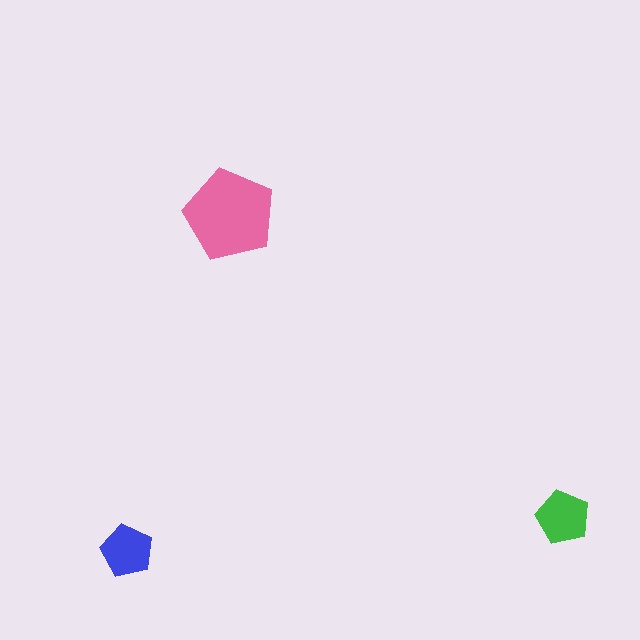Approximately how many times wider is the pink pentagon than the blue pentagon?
About 1.5 times wider.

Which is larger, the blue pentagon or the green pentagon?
The green one.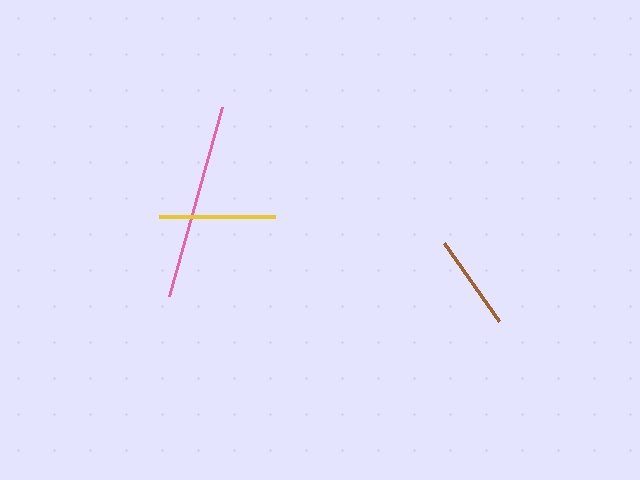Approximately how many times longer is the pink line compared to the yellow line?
The pink line is approximately 1.7 times the length of the yellow line.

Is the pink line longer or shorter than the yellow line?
The pink line is longer than the yellow line.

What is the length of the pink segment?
The pink segment is approximately 196 pixels long.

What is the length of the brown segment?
The brown segment is approximately 95 pixels long.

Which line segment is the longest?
The pink line is the longest at approximately 196 pixels.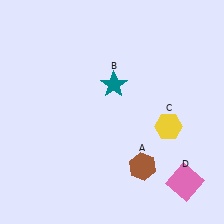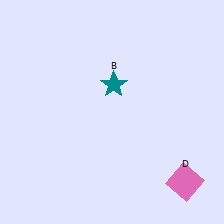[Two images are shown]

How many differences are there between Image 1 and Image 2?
There are 2 differences between the two images.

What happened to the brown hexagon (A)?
The brown hexagon (A) was removed in Image 2. It was in the bottom-right area of Image 1.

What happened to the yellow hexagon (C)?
The yellow hexagon (C) was removed in Image 2. It was in the bottom-right area of Image 1.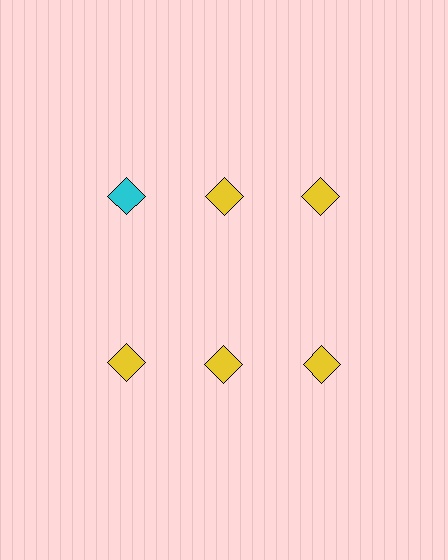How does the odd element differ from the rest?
It has a different color: cyan instead of yellow.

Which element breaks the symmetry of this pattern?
The cyan diamond in the top row, leftmost column breaks the symmetry. All other shapes are yellow diamonds.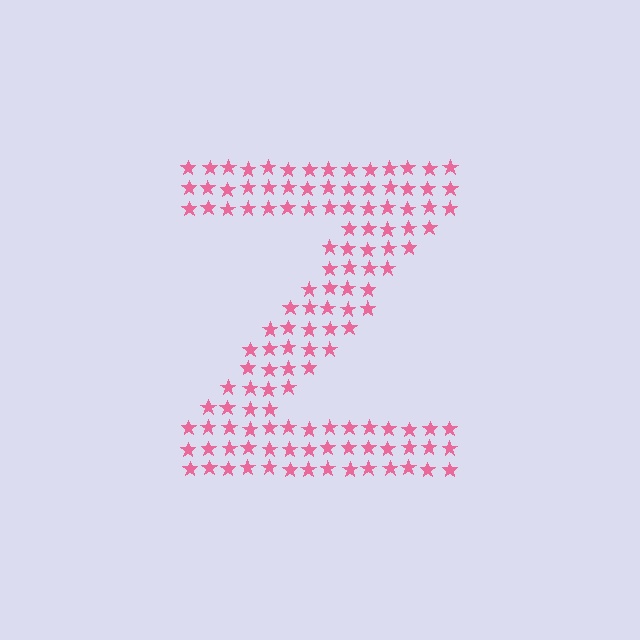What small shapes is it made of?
It is made of small stars.